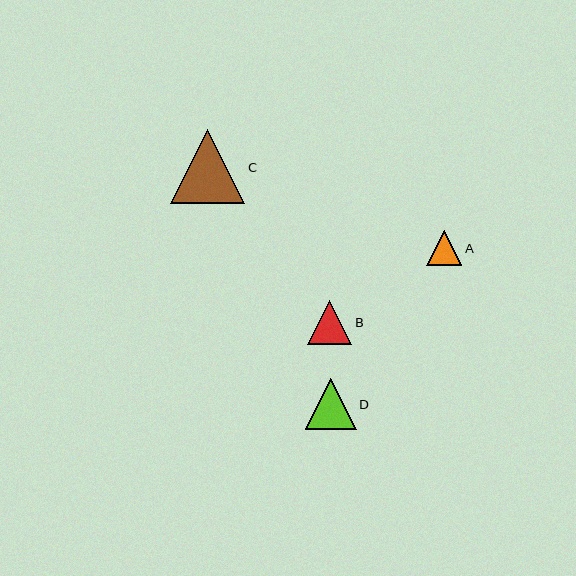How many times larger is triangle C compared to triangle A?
Triangle C is approximately 2.1 times the size of triangle A.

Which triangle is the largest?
Triangle C is the largest with a size of approximately 74 pixels.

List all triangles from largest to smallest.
From largest to smallest: C, D, B, A.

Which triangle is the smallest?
Triangle A is the smallest with a size of approximately 35 pixels.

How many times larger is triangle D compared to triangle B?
Triangle D is approximately 1.2 times the size of triangle B.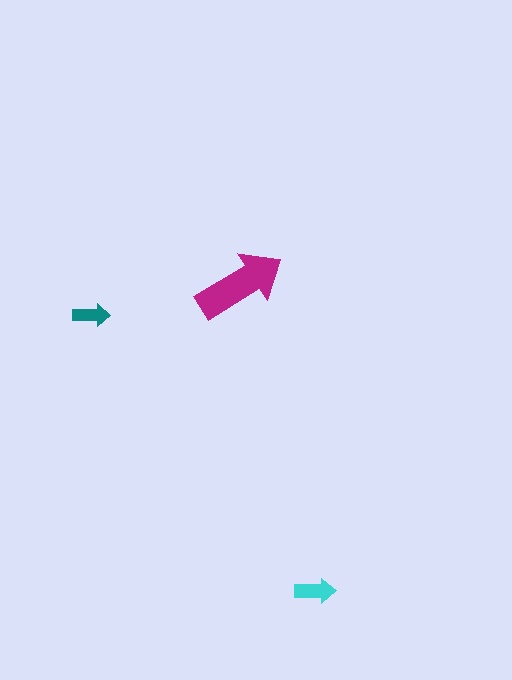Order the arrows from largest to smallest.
the magenta one, the cyan one, the teal one.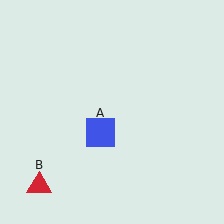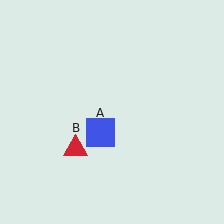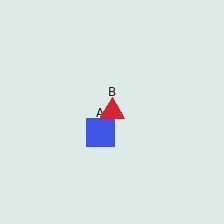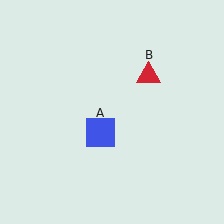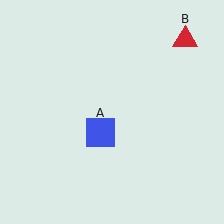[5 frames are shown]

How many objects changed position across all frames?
1 object changed position: red triangle (object B).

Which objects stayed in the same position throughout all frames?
Blue square (object A) remained stationary.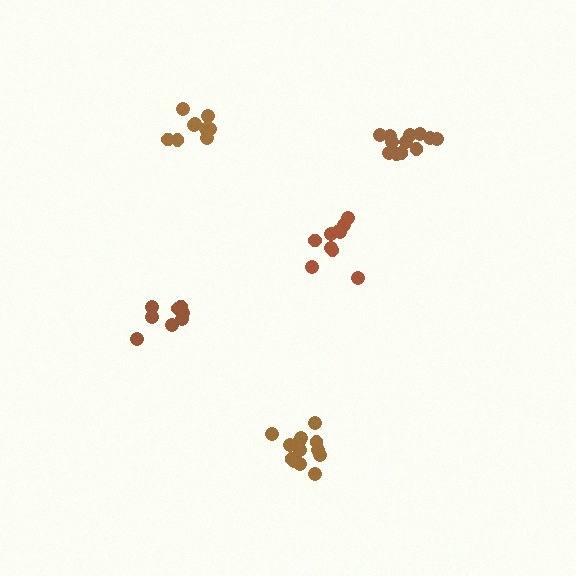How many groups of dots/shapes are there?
There are 5 groups.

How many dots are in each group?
Group 1: 12 dots, Group 2: 8 dots, Group 3: 10 dots, Group 4: 13 dots, Group 5: 9 dots (52 total).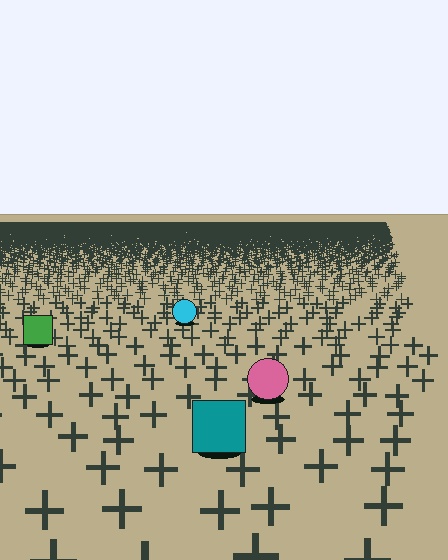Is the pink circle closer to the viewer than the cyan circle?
Yes. The pink circle is closer — you can tell from the texture gradient: the ground texture is coarser near it.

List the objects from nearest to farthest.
From nearest to farthest: the teal square, the pink circle, the green square, the cyan circle.